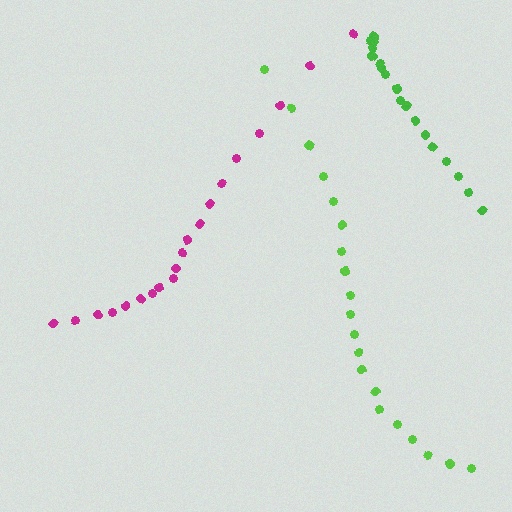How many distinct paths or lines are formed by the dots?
There are 3 distinct paths.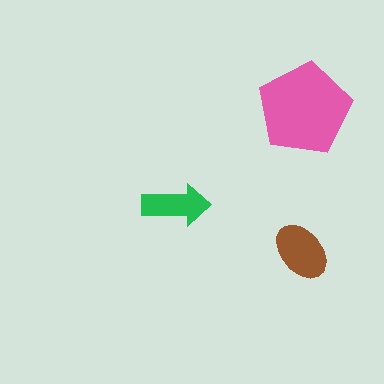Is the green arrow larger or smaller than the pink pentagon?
Smaller.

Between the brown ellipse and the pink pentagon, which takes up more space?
The pink pentagon.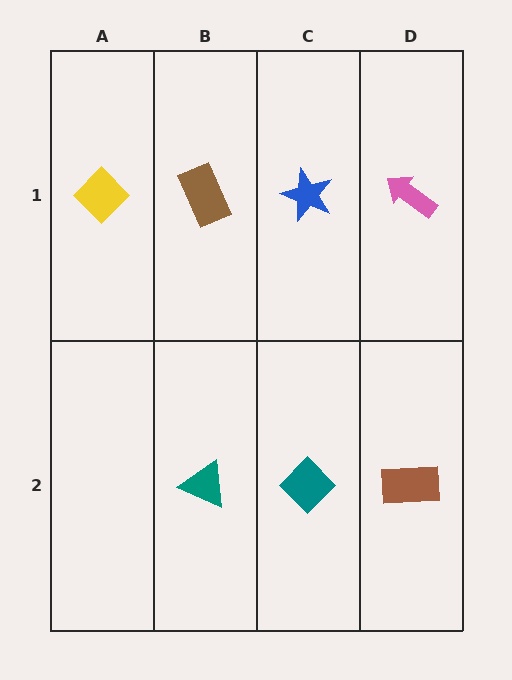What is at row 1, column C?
A blue star.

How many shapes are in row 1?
4 shapes.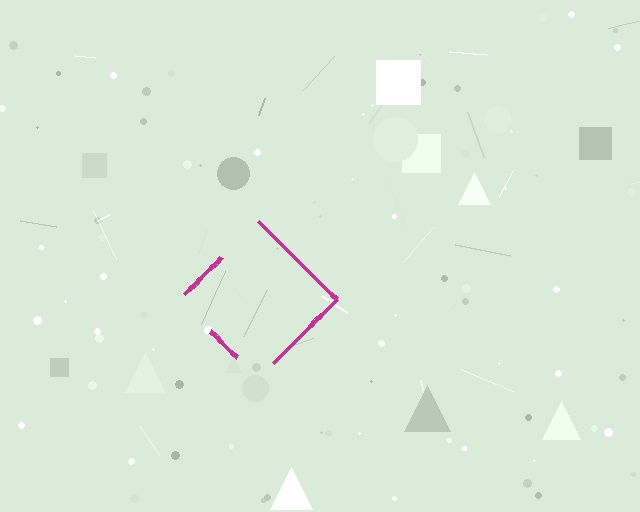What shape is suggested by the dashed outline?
The dashed outline suggests a diamond.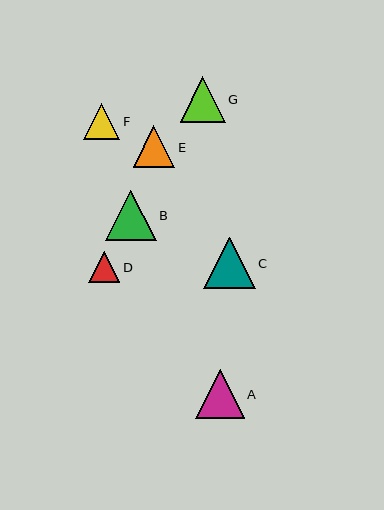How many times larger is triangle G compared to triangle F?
Triangle G is approximately 1.2 times the size of triangle F.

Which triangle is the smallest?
Triangle D is the smallest with a size of approximately 31 pixels.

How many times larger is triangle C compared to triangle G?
Triangle C is approximately 1.1 times the size of triangle G.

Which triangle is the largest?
Triangle C is the largest with a size of approximately 52 pixels.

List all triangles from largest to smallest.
From largest to smallest: C, B, A, G, E, F, D.